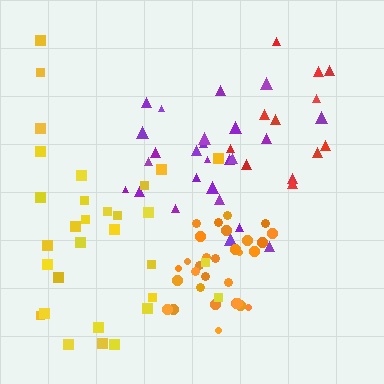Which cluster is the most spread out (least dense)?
Red.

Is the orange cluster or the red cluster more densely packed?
Orange.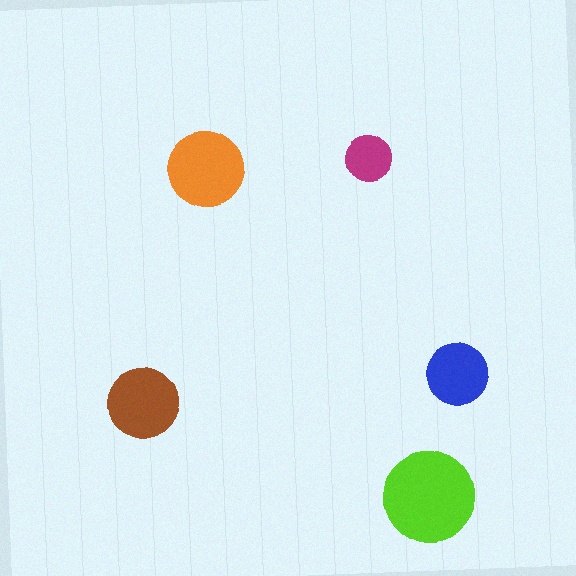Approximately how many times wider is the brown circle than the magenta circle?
About 1.5 times wider.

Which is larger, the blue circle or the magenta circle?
The blue one.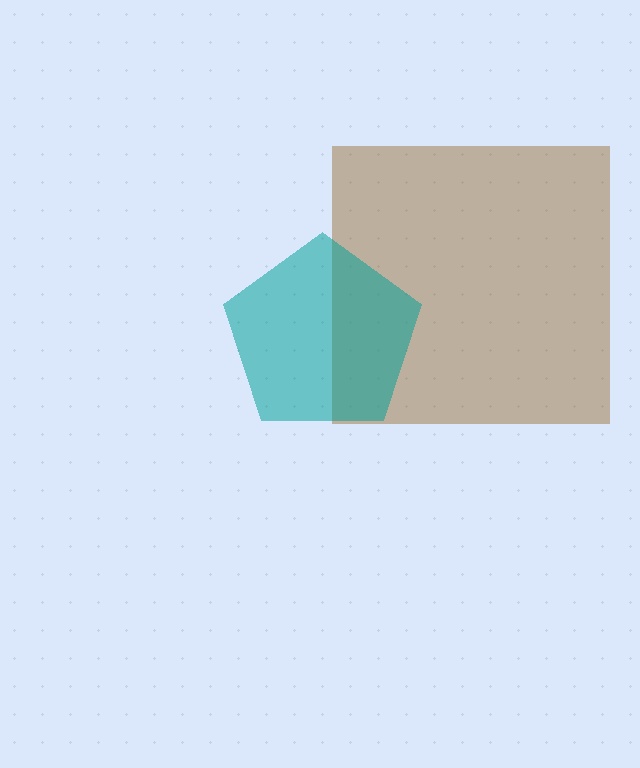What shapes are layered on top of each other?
The layered shapes are: a brown square, a teal pentagon.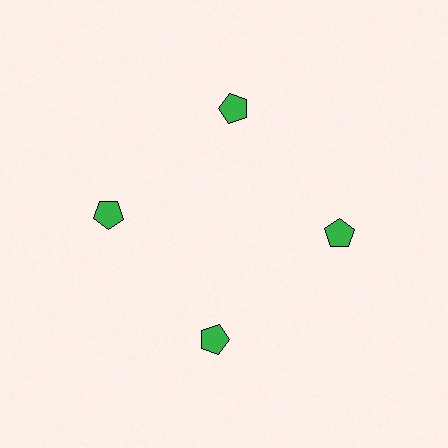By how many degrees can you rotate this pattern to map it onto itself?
The pattern maps onto itself every 90 degrees of rotation.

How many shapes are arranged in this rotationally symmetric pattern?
There are 4 shapes, arranged in 4 groups of 1.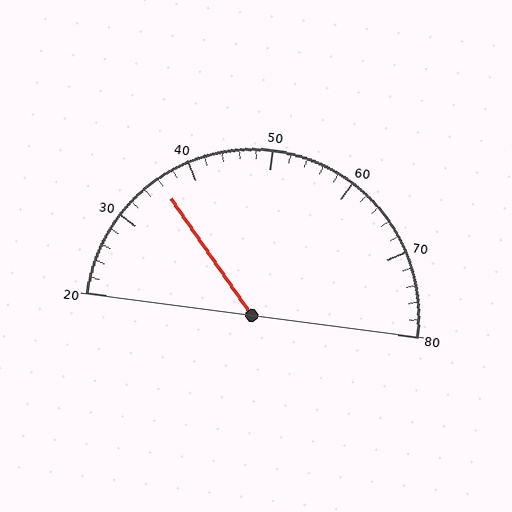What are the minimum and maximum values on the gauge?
The gauge ranges from 20 to 80.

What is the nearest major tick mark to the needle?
The nearest major tick mark is 40.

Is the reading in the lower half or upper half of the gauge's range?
The reading is in the lower half of the range (20 to 80).